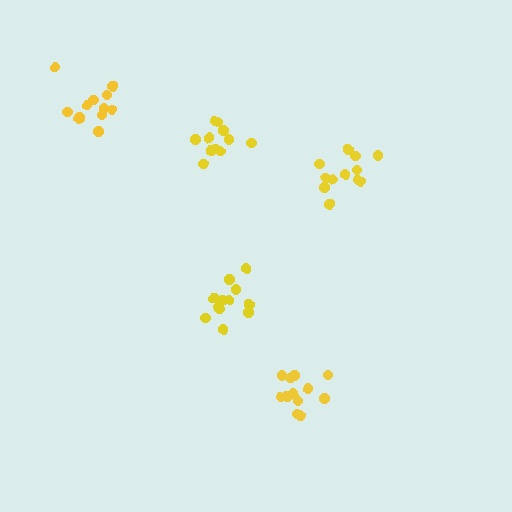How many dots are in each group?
Group 1: 13 dots, Group 2: 11 dots, Group 3: 12 dots, Group 4: 12 dots, Group 5: 13 dots (61 total).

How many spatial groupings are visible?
There are 5 spatial groupings.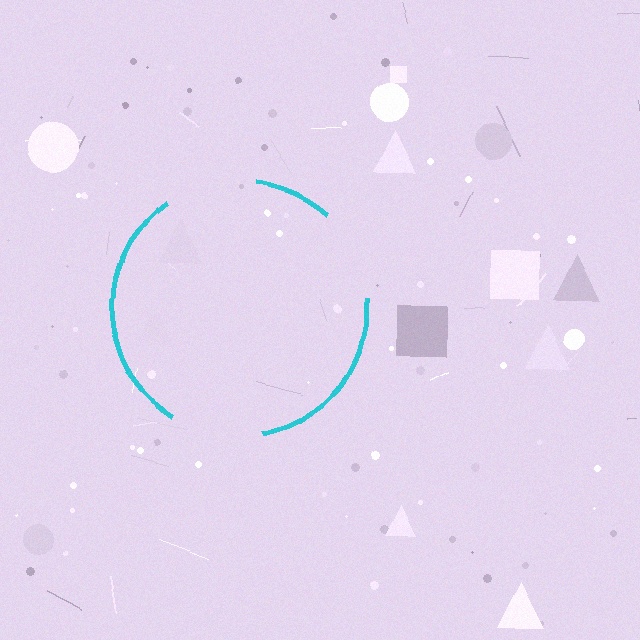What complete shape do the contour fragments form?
The contour fragments form a circle.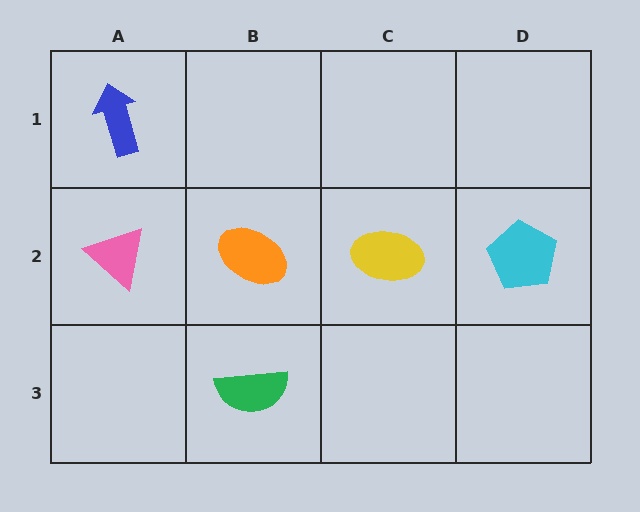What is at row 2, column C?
A yellow ellipse.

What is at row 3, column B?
A green semicircle.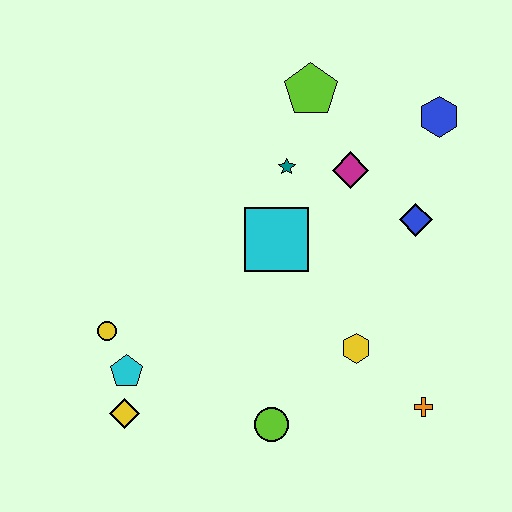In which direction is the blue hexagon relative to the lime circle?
The blue hexagon is above the lime circle.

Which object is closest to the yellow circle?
The cyan pentagon is closest to the yellow circle.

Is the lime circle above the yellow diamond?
No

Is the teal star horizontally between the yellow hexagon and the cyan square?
Yes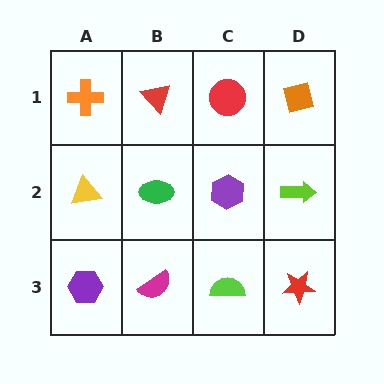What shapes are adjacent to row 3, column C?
A purple hexagon (row 2, column C), a magenta semicircle (row 3, column B), a red star (row 3, column D).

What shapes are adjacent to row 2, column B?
A red triangle (row 1, column B), a magenta semicircle (row 3, column B), a yellow triangle (row 2, column A), a purple hexagon (row 2, column C).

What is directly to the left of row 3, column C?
A magenta semicircle.